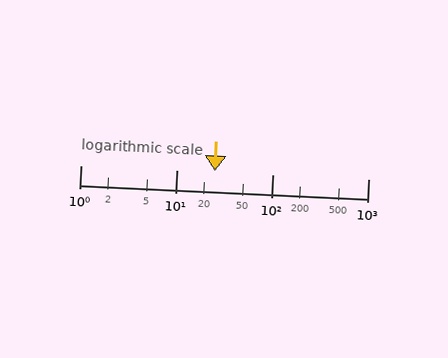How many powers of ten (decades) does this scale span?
The scale spans 3 decades, from 1 to 1000.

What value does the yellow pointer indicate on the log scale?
The pointer indicates approximately 25.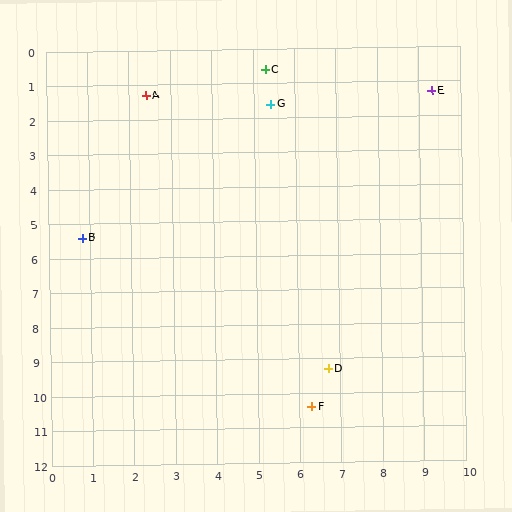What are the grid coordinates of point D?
Point D is at approximately (6.7, 9.3).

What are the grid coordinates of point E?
Point E is at approximately (9.3, 1.3).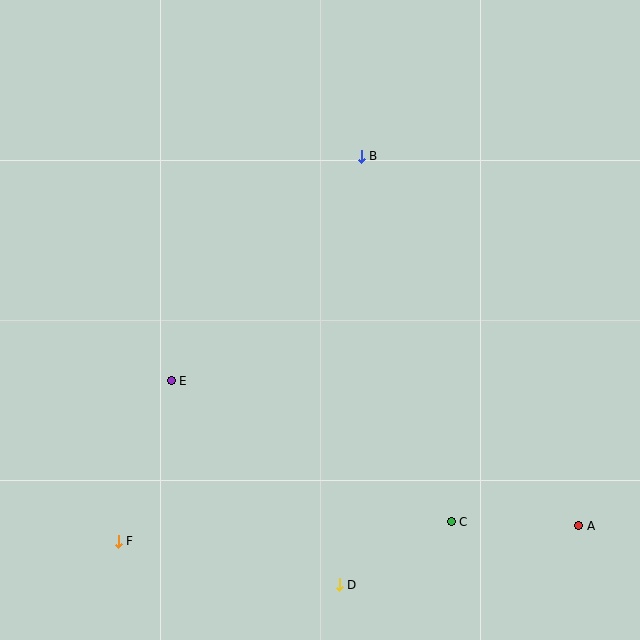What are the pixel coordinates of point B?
Point B is at (361, 156).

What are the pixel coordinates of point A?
Point A is at (579, 526).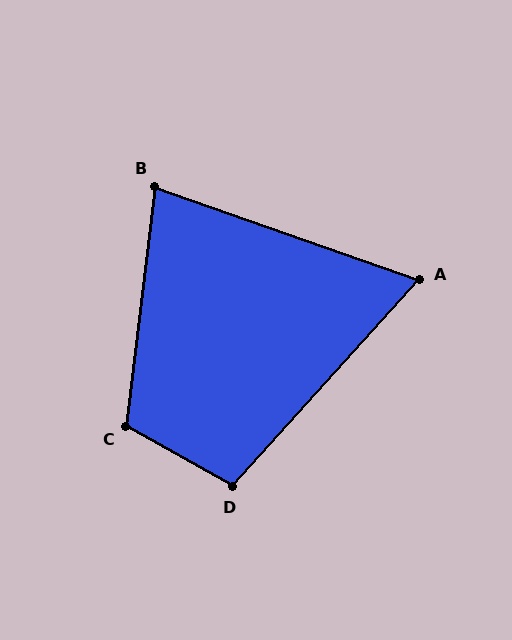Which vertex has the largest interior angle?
C, at approximately 113 degrees.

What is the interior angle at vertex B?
Approximately 77 degrees (acute).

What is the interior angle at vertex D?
Approximately 103 degrees (obtuse).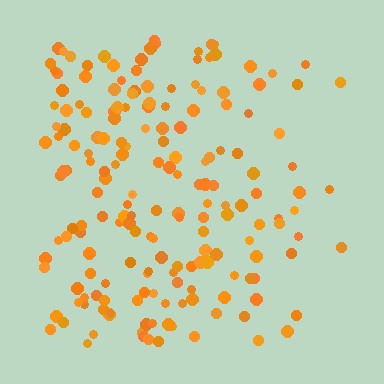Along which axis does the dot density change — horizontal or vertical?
Horizontal.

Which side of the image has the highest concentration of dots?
The left.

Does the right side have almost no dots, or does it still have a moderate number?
Still a moderate number, just noticeably fewer than the left.